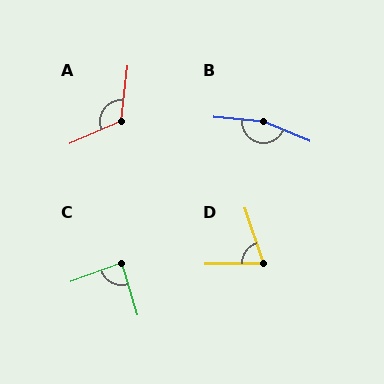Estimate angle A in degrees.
Approximately 120 degrees.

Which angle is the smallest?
D, at approximately 72 degrees.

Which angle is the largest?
B, at approximately 163 degrees.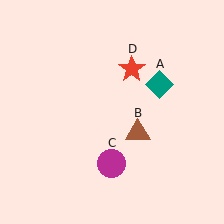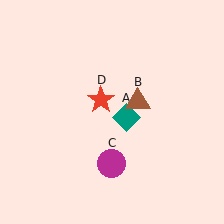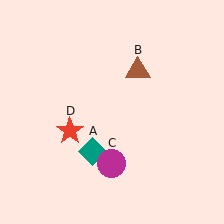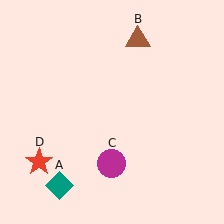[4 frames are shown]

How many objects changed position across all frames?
3 objects changed position: teal diamond (object A), brown triangle (object B), red star (object D).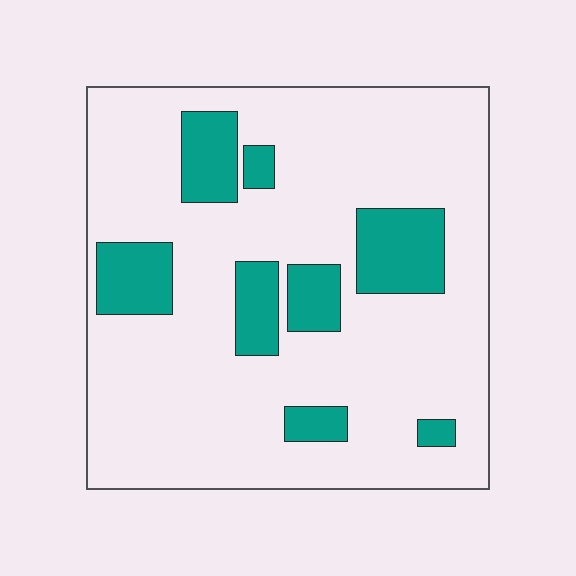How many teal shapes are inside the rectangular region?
8.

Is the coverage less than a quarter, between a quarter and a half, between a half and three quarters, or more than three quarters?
Less than a quarter.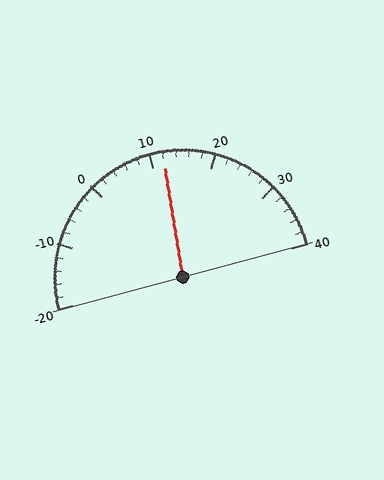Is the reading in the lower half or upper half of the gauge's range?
The reading is in the upper half of the range (-20 to 40).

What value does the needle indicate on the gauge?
The needle indicates approximately 12.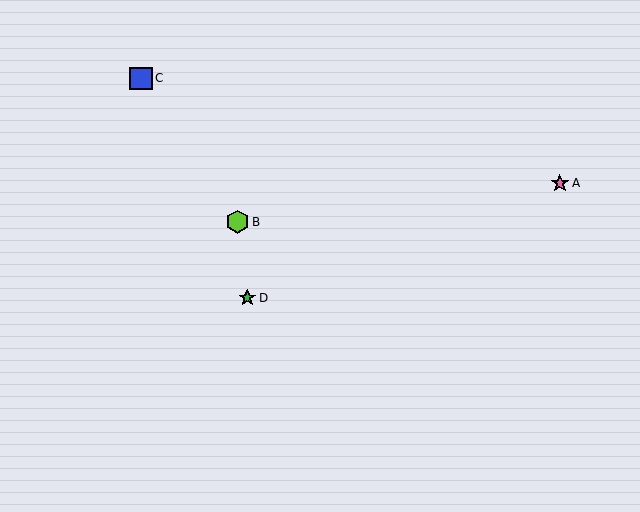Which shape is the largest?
The lime hexagon (labeled B) is the largest.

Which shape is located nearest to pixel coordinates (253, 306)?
The green star (labeled D) at (247, 298) is nearest to that location.